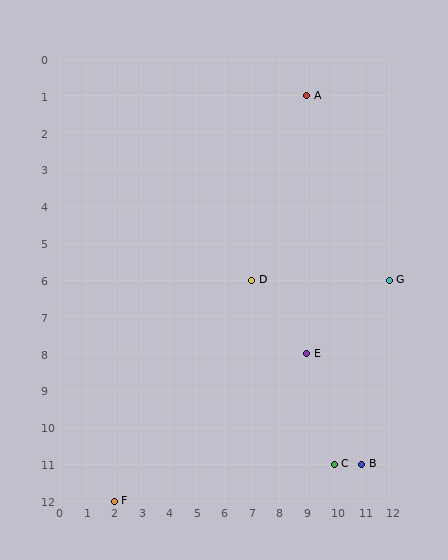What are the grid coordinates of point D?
Point D is at grid coordinates (7, 6).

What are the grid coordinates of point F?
Point F is at grid coordinates (2, 12).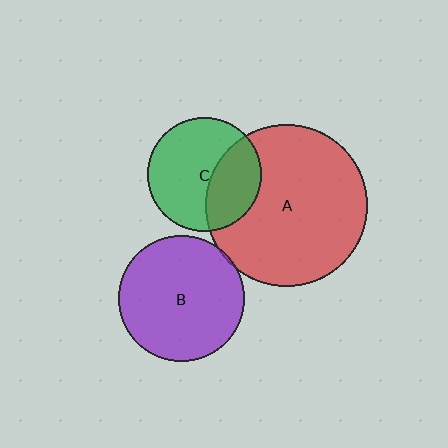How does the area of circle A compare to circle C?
Approximately 2.0 times.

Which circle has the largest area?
Circle A (red).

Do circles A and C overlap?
Yes.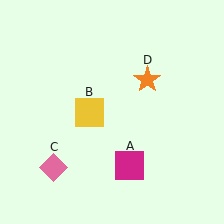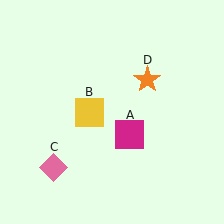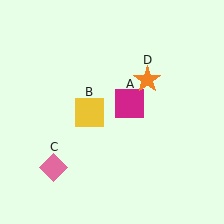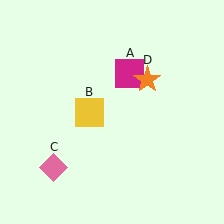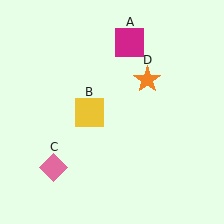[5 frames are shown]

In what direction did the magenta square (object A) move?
The magenta square (object A) moved up.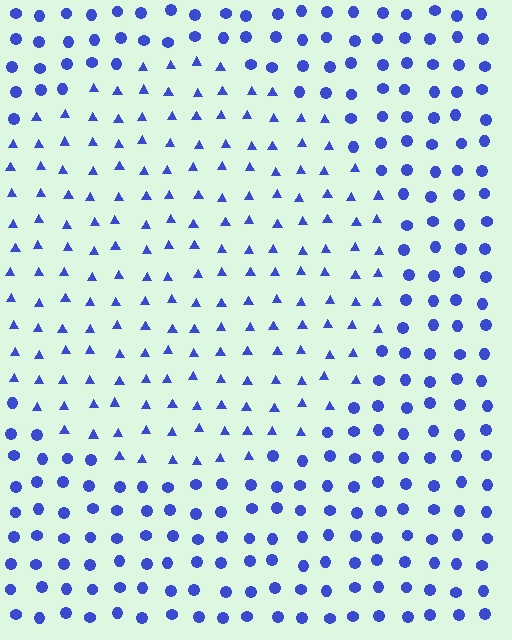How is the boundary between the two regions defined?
The boundary is defined by a change in element shape: triangles inside vs. circles outside. All elements share the same color and spacing.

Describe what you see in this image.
The image is filled with small blue elements arranged in a uniform grid. A circle-shaped region contains triangles, while the surrounding area contains circles. The boundary is defined purely by the change in element shape.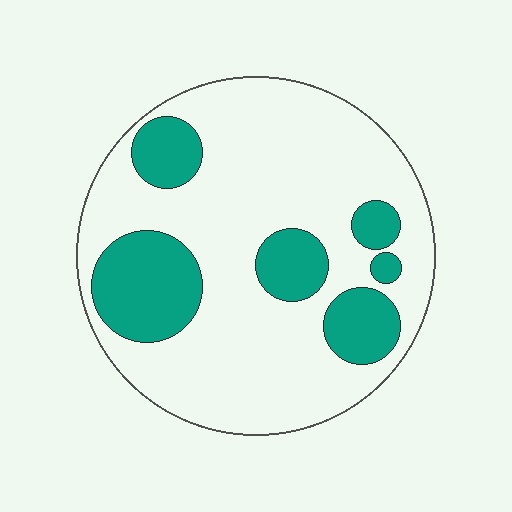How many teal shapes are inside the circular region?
6.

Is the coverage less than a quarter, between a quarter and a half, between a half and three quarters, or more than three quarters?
Between a quarter and a half.